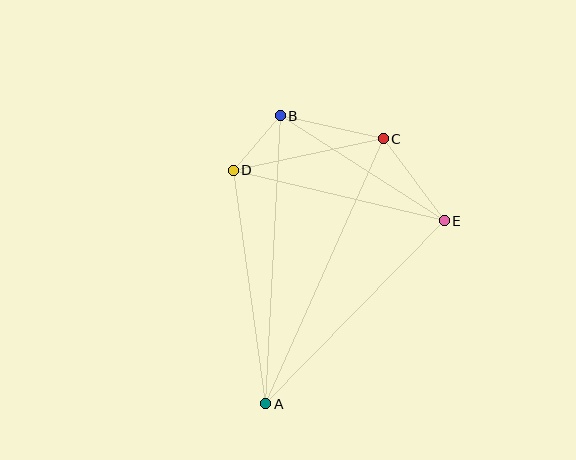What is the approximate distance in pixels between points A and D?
The distance between A and D is approximately 236 pixels.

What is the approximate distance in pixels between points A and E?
The distance between A and E is approximately 256 pixels.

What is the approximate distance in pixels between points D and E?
The distance between D and E is approximately 217 pixels.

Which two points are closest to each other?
Points B and D are closest to each other.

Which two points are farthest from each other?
Points A and C are farthest from each other.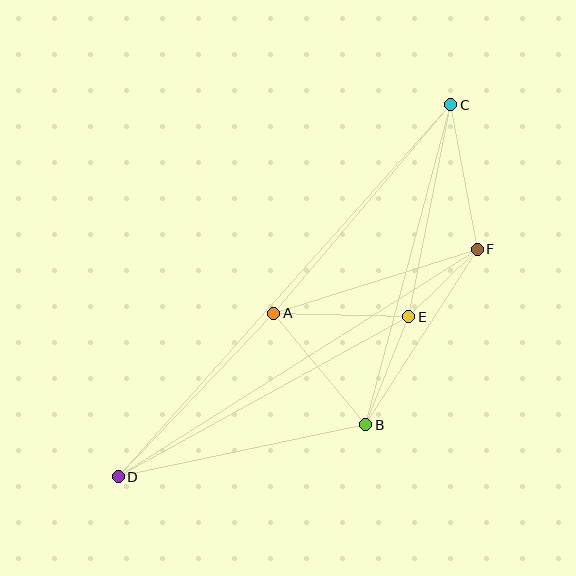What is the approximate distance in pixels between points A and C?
The distance between A and C is approximately 274 pixels.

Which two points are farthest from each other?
Points C and D are farthest from each other.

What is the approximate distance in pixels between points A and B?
The distance between A and B is approximately 144 pixels.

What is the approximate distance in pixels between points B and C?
The distance between B and C is approximately 331 pixels.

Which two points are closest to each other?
Points E and F are closest to each other.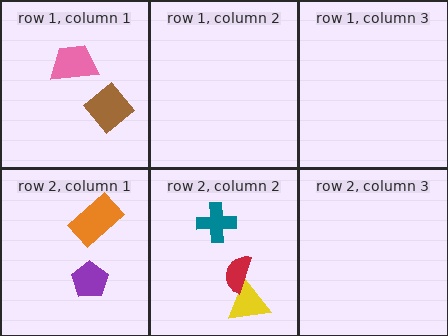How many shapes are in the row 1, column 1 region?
2.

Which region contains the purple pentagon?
The row 2, column 1 region.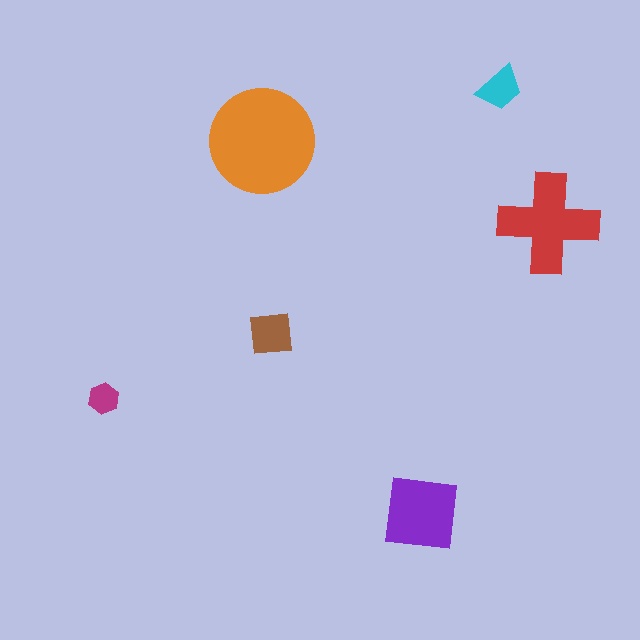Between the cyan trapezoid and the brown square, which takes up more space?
The brown square.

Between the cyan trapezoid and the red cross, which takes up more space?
The red cross.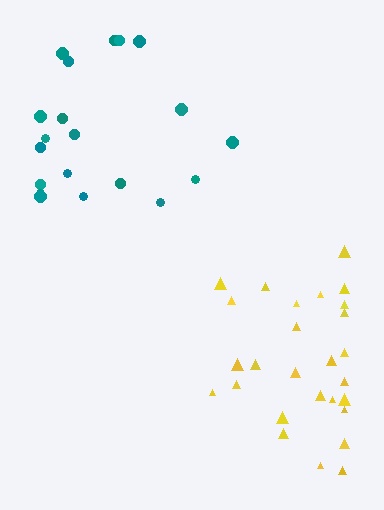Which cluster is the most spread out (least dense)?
Teal.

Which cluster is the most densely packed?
Yellow.